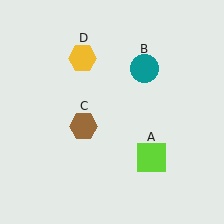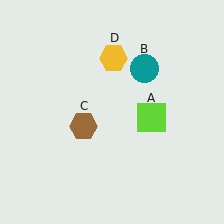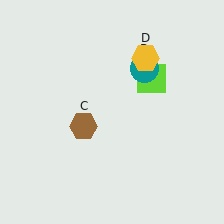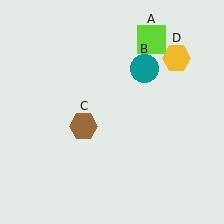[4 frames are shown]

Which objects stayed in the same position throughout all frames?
Teal circle (object B) and brown hexagon (object C) remained stationary.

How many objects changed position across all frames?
2 objects changed position: lime square (object A), yellow hexagon (object D).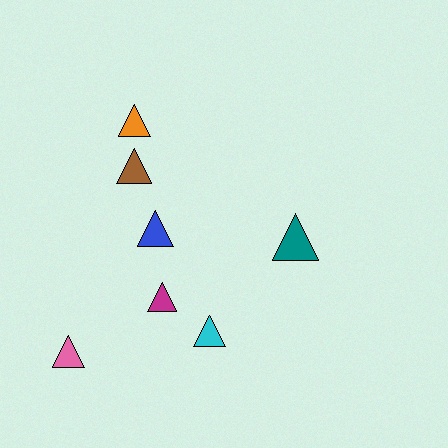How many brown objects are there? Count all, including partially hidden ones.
There is 1 brown object.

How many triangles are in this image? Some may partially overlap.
There are 7 triangles.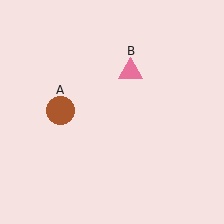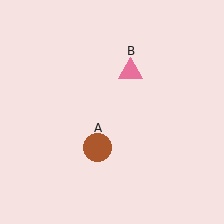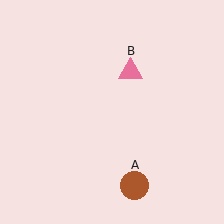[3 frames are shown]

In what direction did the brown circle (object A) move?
The brown circle (object A) moved down and to the right.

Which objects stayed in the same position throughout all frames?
Pink triangle (object B) remained stationary.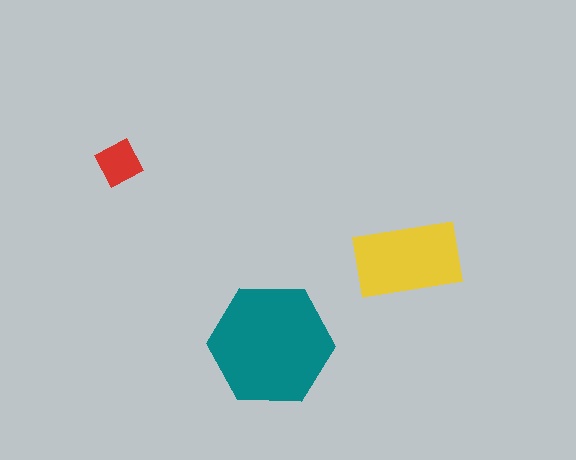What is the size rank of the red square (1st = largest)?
3rd.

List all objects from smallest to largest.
The red square, the yellow rectangle, the teal hexagon.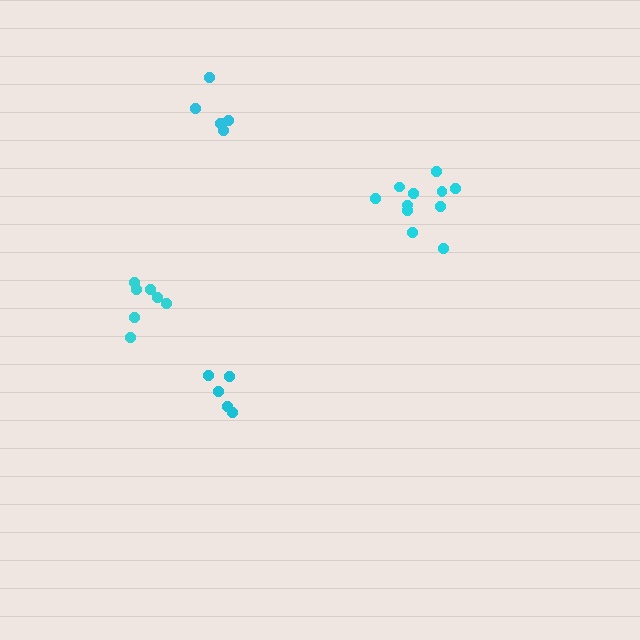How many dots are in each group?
Group 1: 11 dots, Group 2: 5 dots, Group 3: 5 dots, Group 4: 7 dots (28 total).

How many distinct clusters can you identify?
There are 4 distinct clusters.